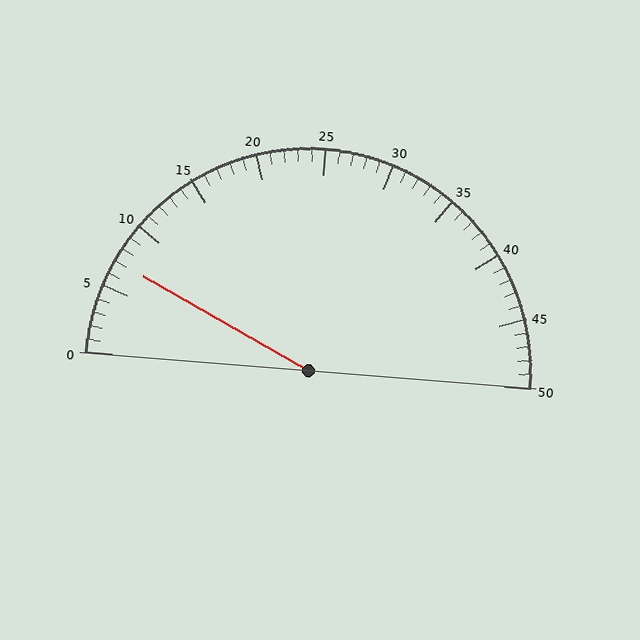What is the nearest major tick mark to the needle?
The nearest major tick mark is 5.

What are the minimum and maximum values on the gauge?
The gauge ranges from 0 to 50.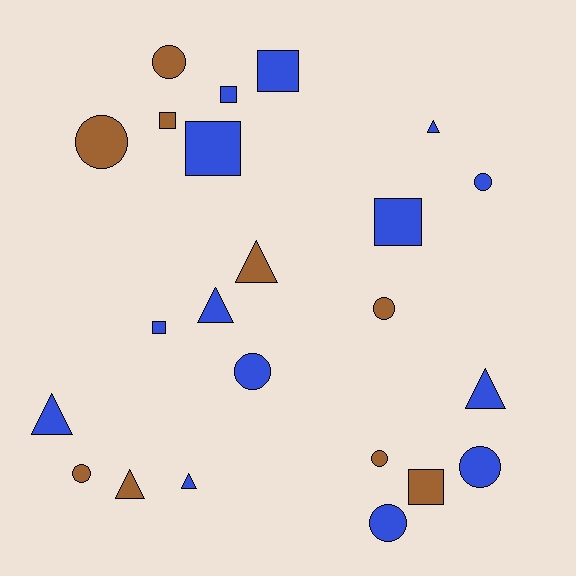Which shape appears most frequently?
Circle, with 9 objects.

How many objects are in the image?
There are 23 objects.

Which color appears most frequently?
Blue, with 14 objects.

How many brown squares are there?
There are 2 brown squares.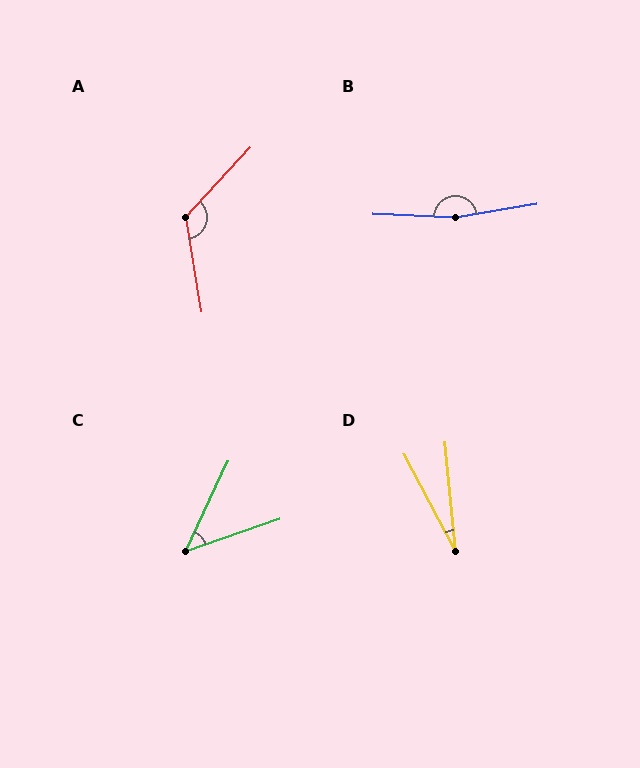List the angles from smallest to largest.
D (23°), C (45°), A (128°), B (168°).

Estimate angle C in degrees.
Approximately 45 degrees.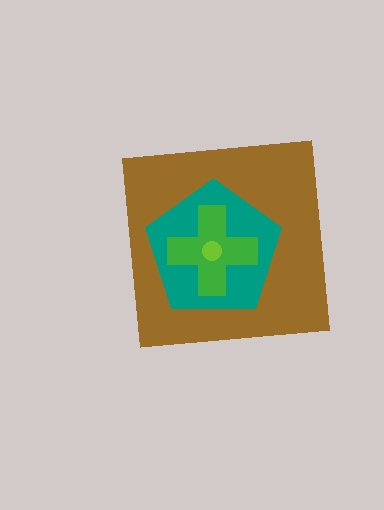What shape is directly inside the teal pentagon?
The green cross.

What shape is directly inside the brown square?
The teal pentagon.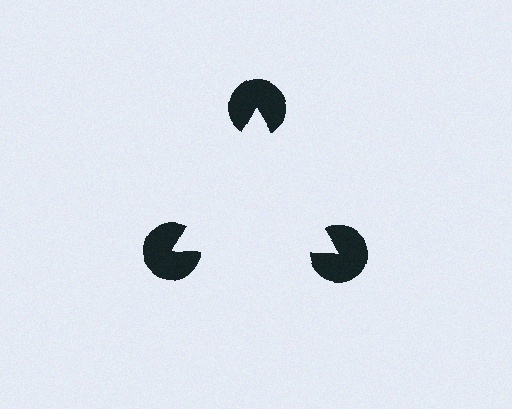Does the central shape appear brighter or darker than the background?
It typically appears slightly brighter than the background, even though no actual brightness change is drawn.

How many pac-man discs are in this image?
There are 3 — one at each vertex of the illusory triangle.